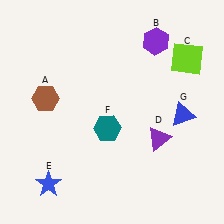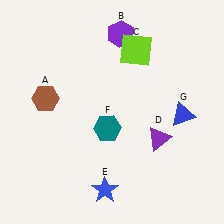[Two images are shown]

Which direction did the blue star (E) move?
The blue star (E) moved right.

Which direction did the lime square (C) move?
The lime square (C) moved left.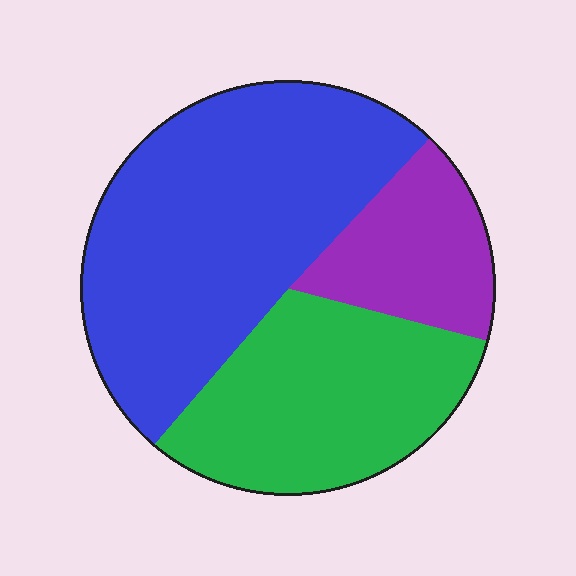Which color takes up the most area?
Blue, at roughly 50%.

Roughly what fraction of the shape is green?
Green takes up about one third (1/3) of the shape.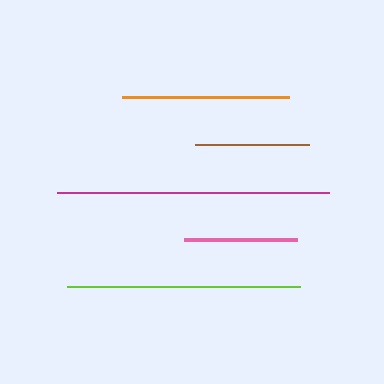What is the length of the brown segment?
The brown segment is approximately 114 pixels long.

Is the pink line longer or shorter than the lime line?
The lime line is longer than the pink line.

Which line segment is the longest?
The magenta line is the longest at approximately 272 pixels.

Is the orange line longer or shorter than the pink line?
The orange line is longer than the pink line.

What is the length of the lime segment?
The lime segment is approximately 233 pixels long.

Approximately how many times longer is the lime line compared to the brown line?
The lime line is approximately 2.0 times the length of the brown line.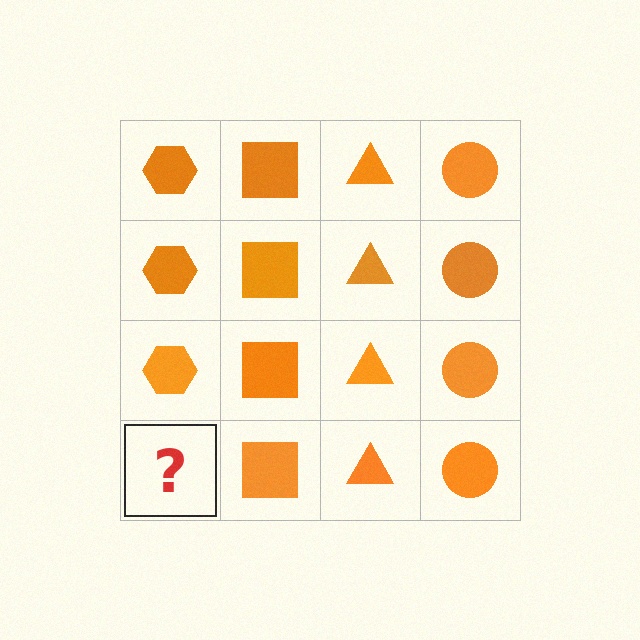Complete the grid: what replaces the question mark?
The question mark should be replaced with an orange hexagon.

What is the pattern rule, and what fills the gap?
The rule is that each column has a consistent shape. The gap should be filled with an orange hexagon.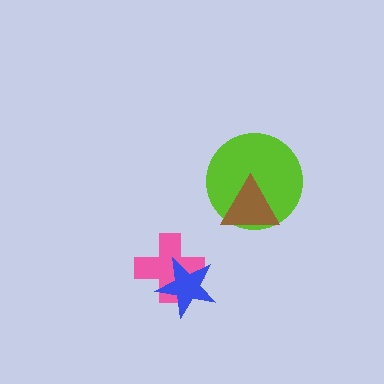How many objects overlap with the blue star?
1 object overlaps with the blue star.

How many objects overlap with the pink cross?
1 object overlaps with the pink cross.